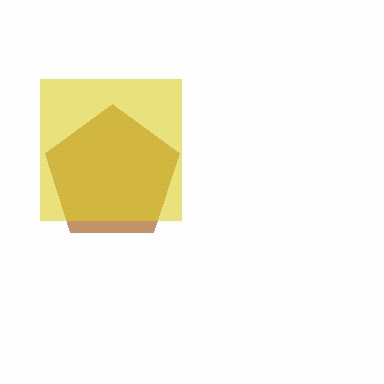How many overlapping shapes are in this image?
There are 2 overlapping shapes in the image.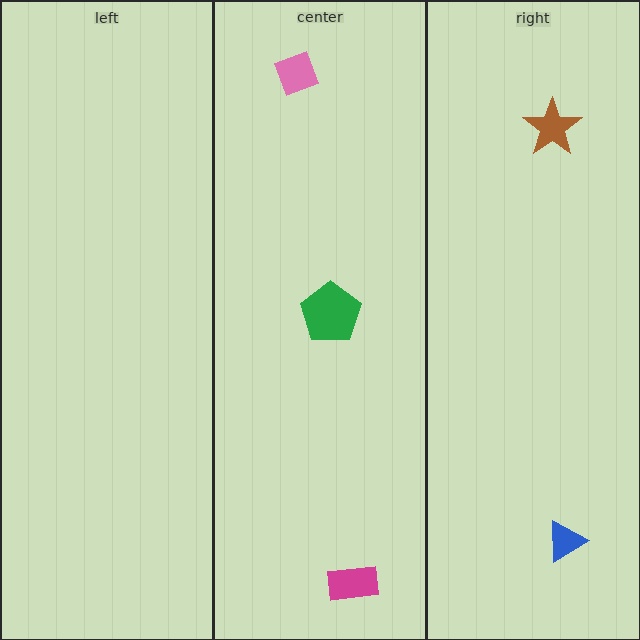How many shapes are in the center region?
3.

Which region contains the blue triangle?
The right region.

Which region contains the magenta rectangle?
The center region.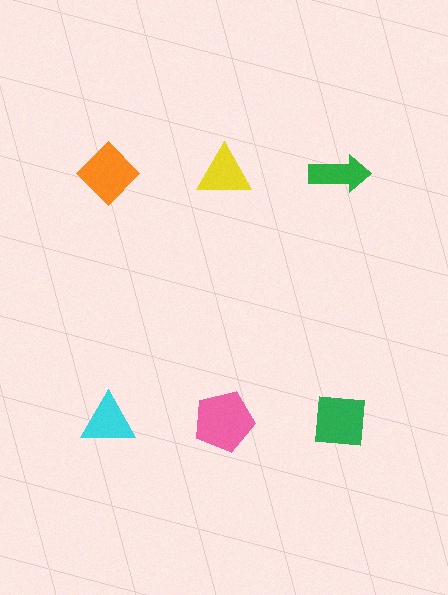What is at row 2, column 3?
A green square.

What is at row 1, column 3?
A green arrow.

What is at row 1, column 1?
An orange diamond.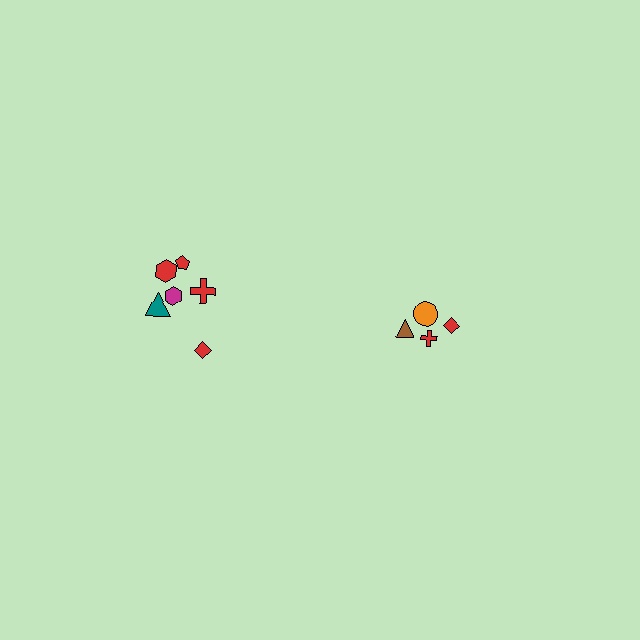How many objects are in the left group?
There are 6 objects.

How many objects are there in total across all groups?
There are 10 objects.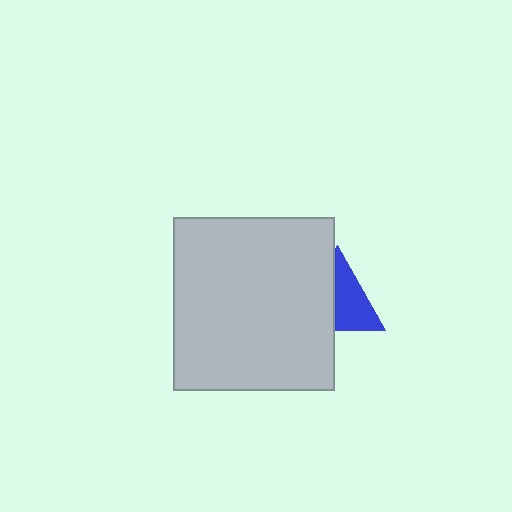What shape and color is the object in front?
The object in front is a light gray rectangle.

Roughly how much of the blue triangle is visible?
About half of it is visible (roughly 53%).